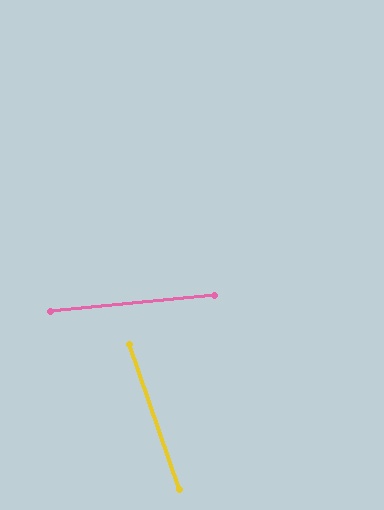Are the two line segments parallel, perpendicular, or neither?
Neither parallel nor perpendicular — they differ by about 76°.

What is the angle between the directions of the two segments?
Approximately 76 degrees.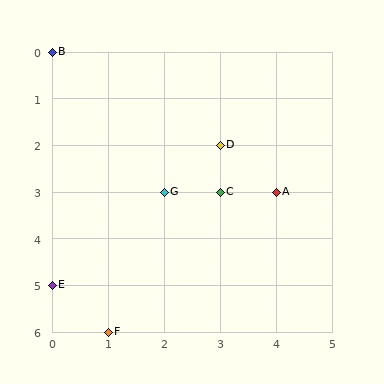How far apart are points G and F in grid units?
Points G and F are 1 column and 3 rows apart (about 3.2 grid units diagonally).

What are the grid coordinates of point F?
Point F is at grid coordinates (1, 6).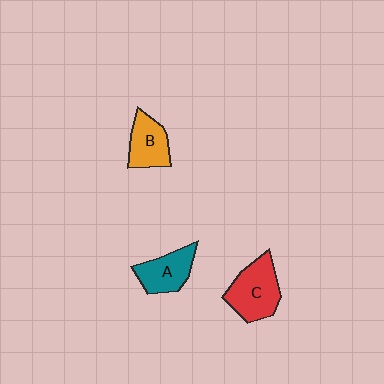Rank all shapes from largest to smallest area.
From largest to smallest: C (red), A (teal), B (orange).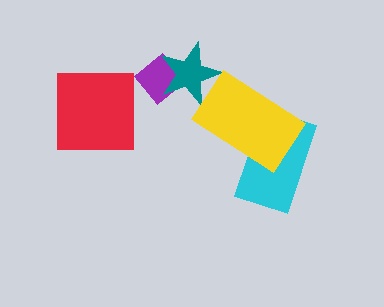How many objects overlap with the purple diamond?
1 object overlaps with the purple diamond.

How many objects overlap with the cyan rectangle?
1 object overlaps with the cyan rectangle.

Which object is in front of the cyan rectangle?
The yellow rectangle is in front of the cyan rectangle.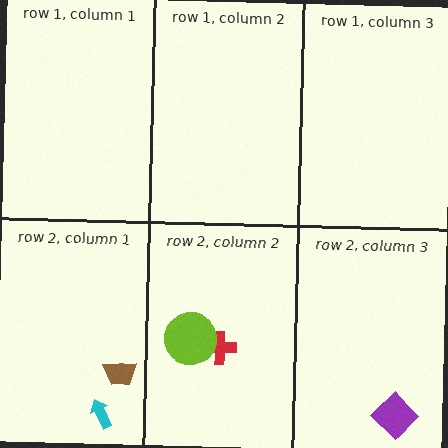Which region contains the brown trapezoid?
The row 2, column 1 region.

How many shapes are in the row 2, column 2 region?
2.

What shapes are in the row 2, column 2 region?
The red cross, the lime circle.